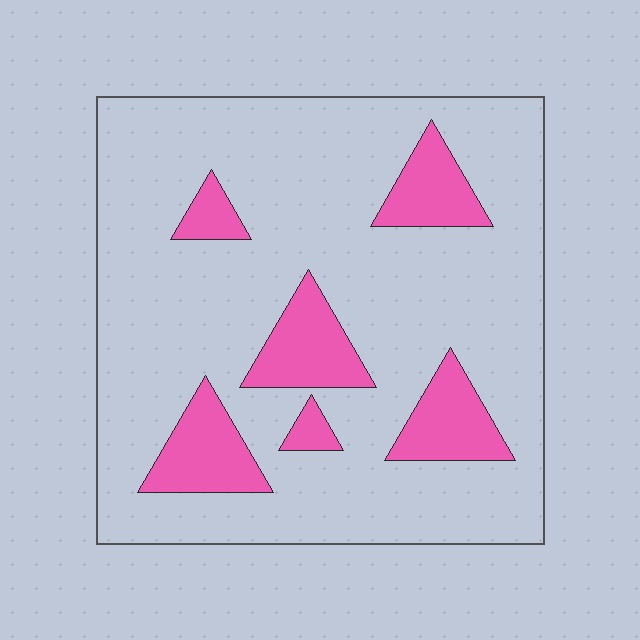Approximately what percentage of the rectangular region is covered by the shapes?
Approximately 20%.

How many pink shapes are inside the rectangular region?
6.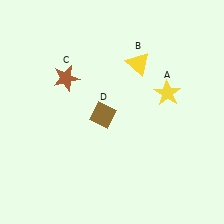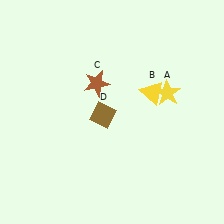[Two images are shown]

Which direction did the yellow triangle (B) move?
The yellow triangle (B) moved down.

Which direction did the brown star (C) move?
The brown star (C) moved right.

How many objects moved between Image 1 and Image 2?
2 objects moved between the two images.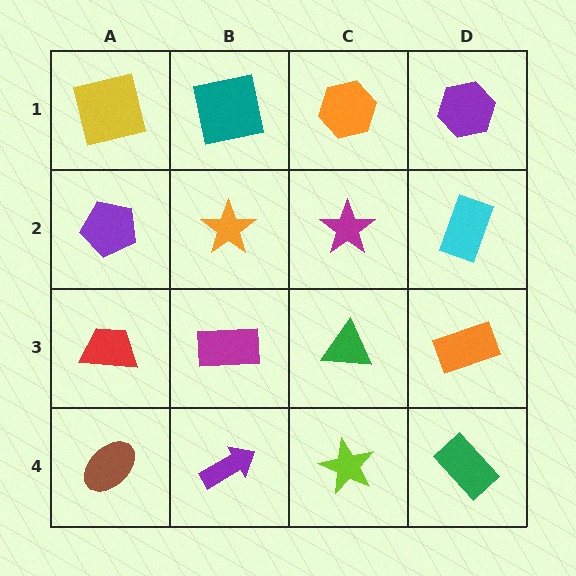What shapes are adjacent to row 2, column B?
A teal square (row 1, column B), a magenta rectangle (row 3, column B), a purple pentagon (row 2, column A), a magenta star (row 2, column C).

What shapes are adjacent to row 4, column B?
A magenta rectangle (row 3, column B), a brown ellipse (row 4, column A), a lime star (row 4, column C).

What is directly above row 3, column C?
A magenta star.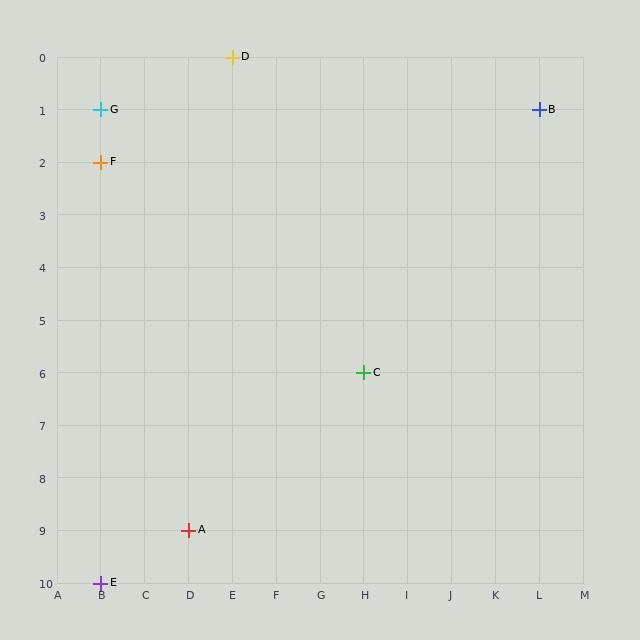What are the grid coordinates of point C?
Point C is at grid coordinates (H, 6).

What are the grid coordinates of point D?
Point D is at grid coordinates (E, 0).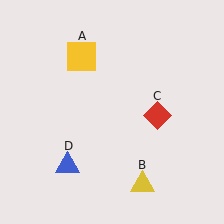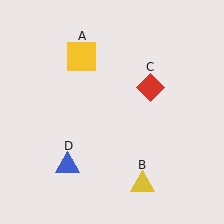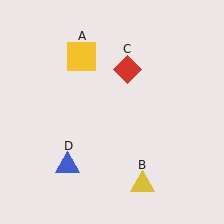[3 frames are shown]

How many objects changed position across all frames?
1 object changed position: red diamond (object C).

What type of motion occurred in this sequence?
The red diamond (object C) rotated counterclockwise around the center of the scene.